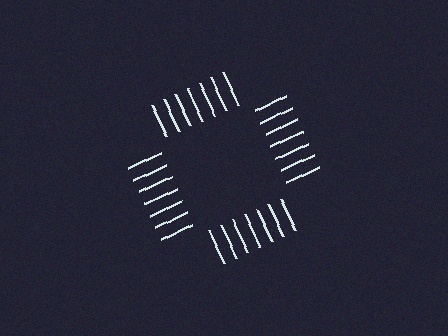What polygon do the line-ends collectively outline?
An illusory square — the line segments terminate on its edges but no continuous stroke is drawn.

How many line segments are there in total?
28 — 7 along each of the 4 edges.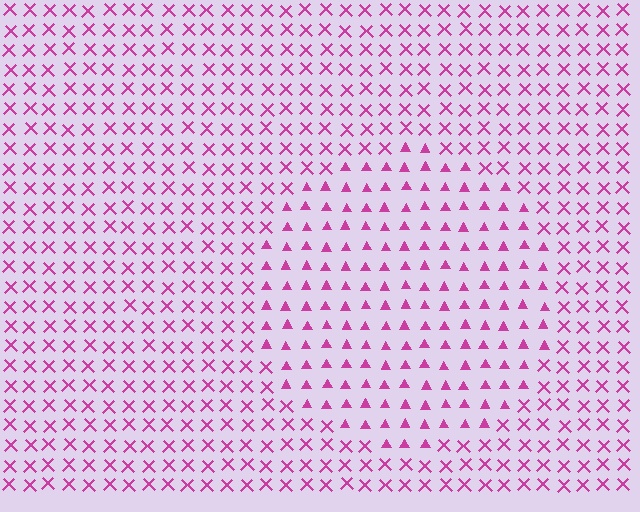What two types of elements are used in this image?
The image uses triangles inside the circle region and X marks outside it.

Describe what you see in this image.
The image is filled with small magenta elements arranged in a uniform grid. A circle-shaped region contains triangles, while the surrounding area contains X marks. The boundary is defined purely by the change in element shape.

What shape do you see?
I see a circle.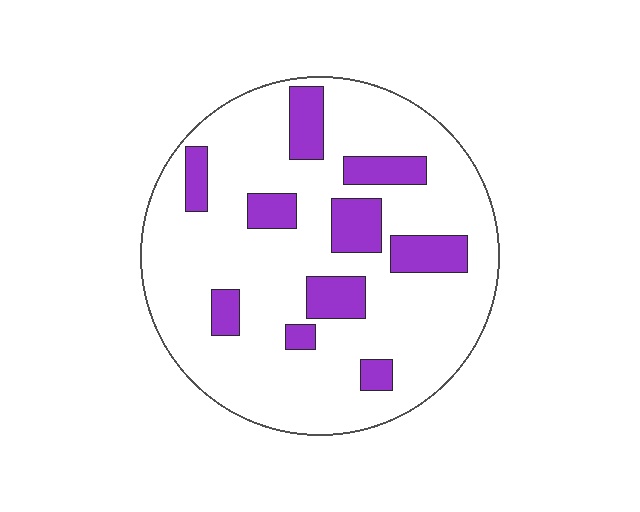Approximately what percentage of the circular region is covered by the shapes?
Approximately 20%.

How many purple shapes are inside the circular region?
10.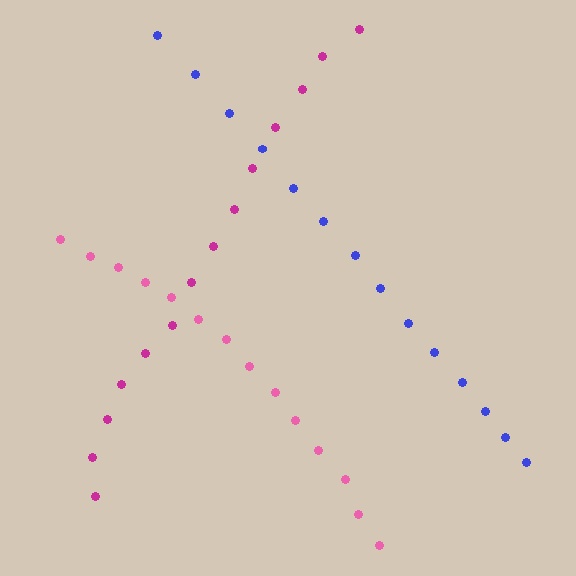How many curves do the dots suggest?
There are 3 distinct paths.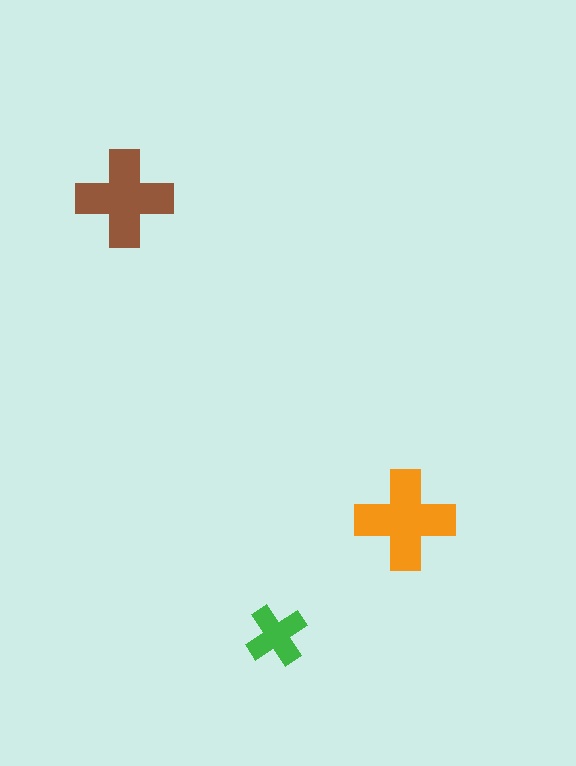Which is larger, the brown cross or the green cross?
The brown one.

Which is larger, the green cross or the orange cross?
The orange one.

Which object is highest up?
The brown cross is topmost.